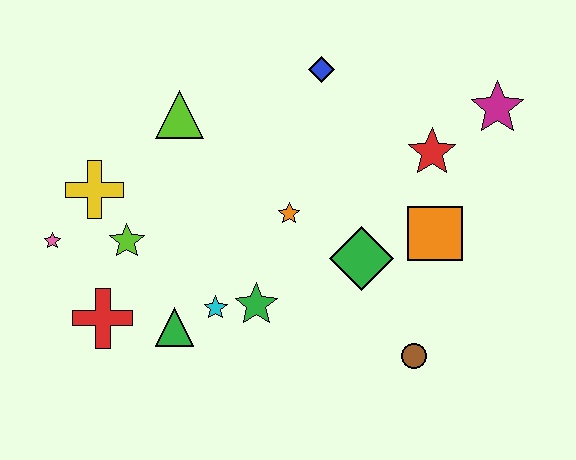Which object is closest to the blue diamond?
The red star is closest to the blue diamond.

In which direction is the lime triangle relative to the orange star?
The lime triangle is to the left of the orange star.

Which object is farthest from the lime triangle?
The brown circle is farthest from the lime triangle.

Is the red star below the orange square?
No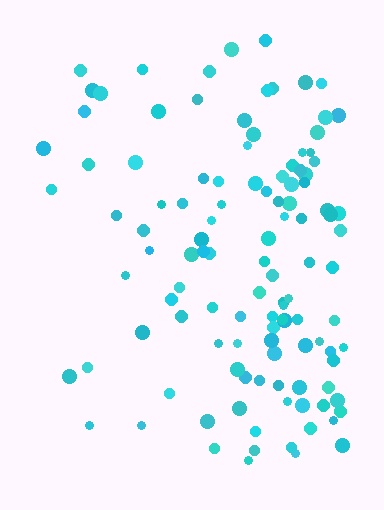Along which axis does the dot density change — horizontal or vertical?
Horizontal.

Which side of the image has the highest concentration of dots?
The right.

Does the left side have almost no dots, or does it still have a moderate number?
Still a moderate number, just noticeably fewer than the right.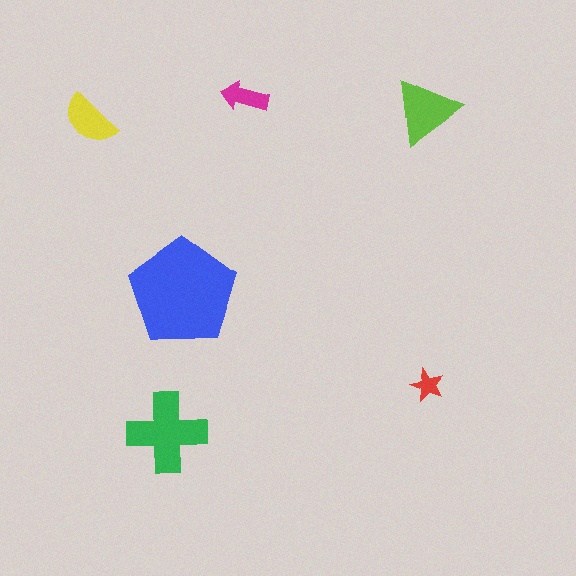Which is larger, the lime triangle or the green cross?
The green cross.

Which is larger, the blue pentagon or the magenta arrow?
The blue pentagon.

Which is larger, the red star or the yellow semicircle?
The yellow semicircle.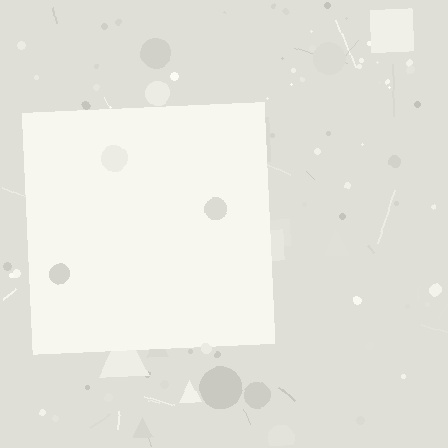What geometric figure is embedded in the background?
A square is embedded in the background.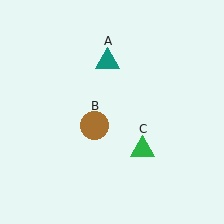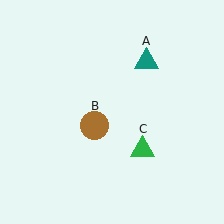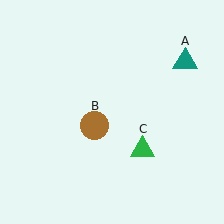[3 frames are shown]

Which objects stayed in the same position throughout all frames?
Brown circle (object B) and green triangle (object C) remained stationary.